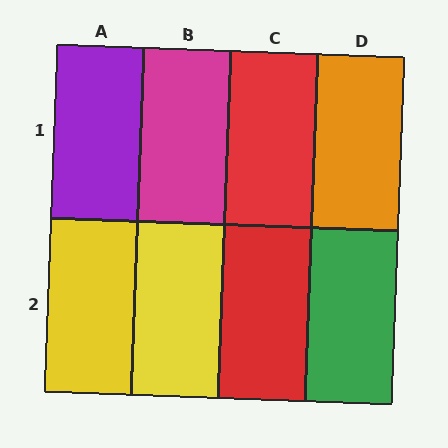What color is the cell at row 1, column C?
Red.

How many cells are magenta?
1 cell is magenta.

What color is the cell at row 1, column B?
Magenta.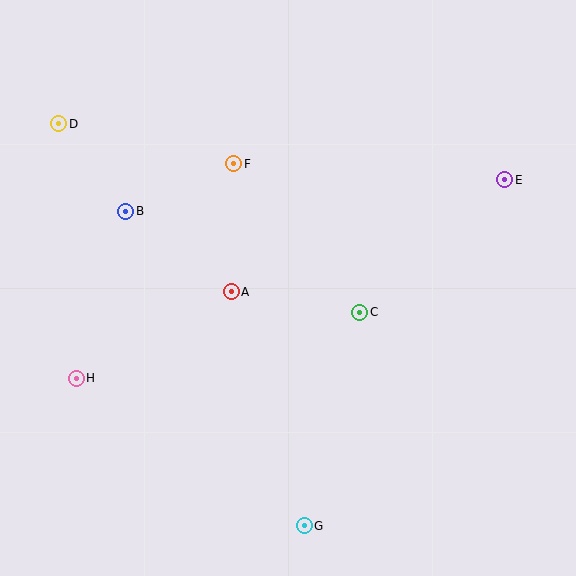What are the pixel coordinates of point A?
Point A is at (231, 292).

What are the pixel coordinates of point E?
Point E is at (505, 180).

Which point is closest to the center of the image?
Point A at (231, 292) is closest to the center.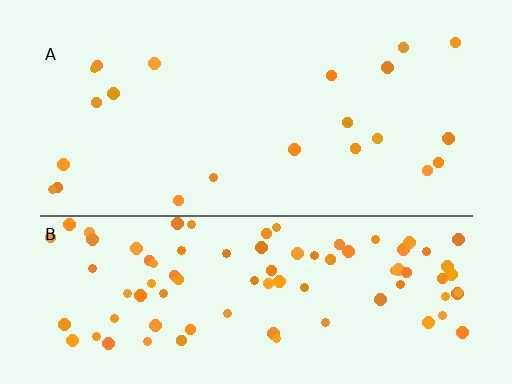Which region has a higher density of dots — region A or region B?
B (the bottom).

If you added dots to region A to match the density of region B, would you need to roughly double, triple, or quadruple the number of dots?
Approximately quadruple.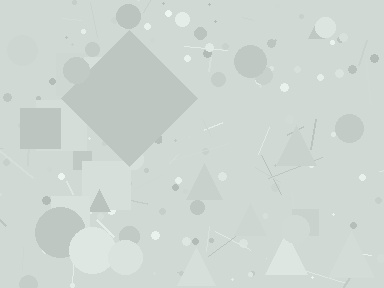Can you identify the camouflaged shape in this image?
The camouflaged shape is a diamond.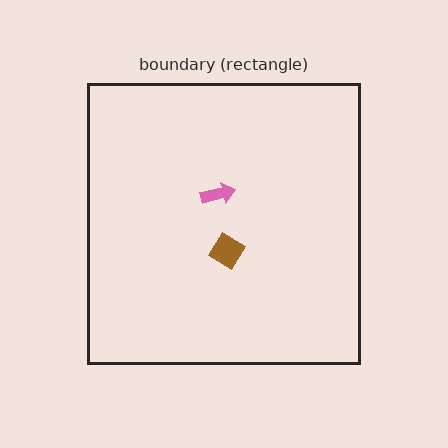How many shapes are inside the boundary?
2 inside, 0 outside.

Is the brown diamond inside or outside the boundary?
Inside.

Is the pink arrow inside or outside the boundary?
Inside.